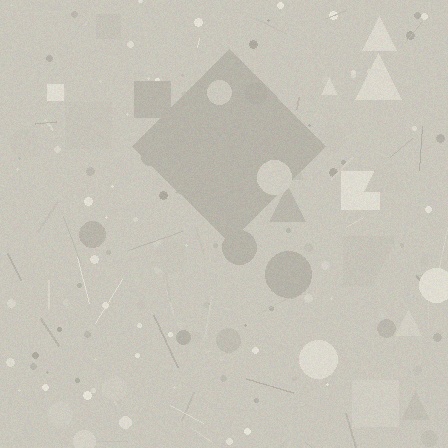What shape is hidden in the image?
A diamond is hidden in the image.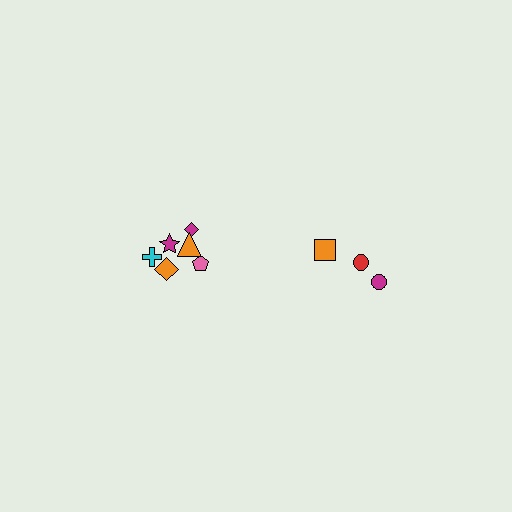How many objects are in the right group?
There are 3 objects.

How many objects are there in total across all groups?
There are 9 objects.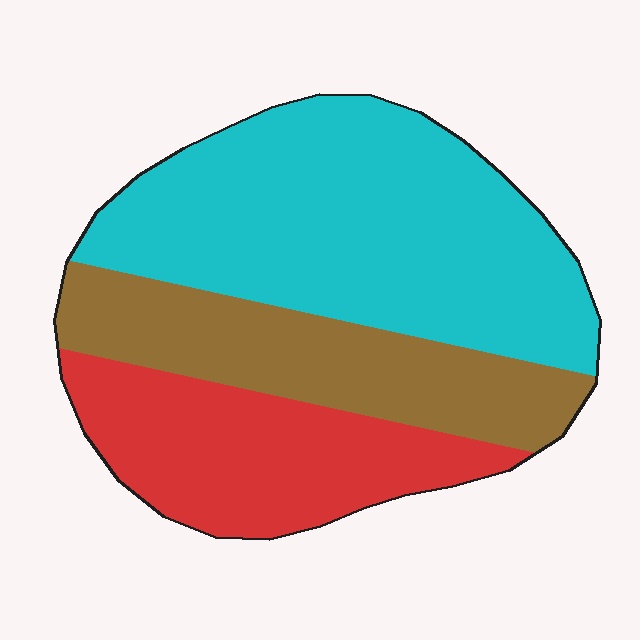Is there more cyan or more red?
Cyan.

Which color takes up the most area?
Cyan, at roughly 50%.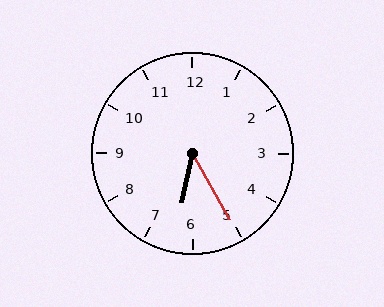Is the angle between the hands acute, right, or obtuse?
It is acute.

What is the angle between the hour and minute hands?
Approximately 42 degrees.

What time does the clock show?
6:25.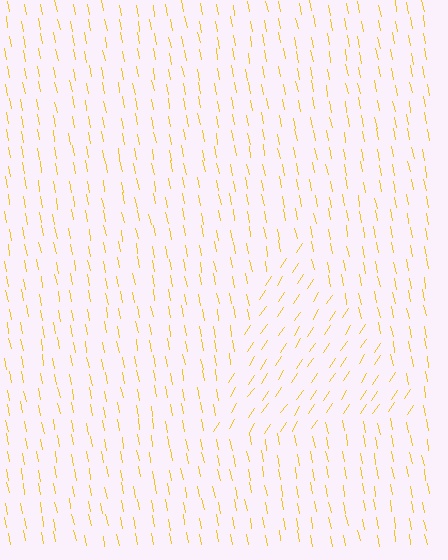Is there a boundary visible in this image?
Yes, there is a texture boundary formed by a change in line orientation.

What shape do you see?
I see a triangle.